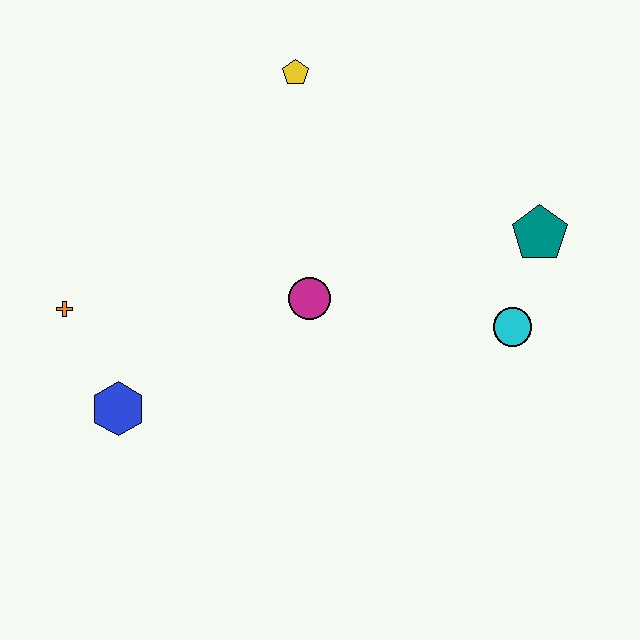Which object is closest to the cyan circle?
The teal pentagon is closest to the cyan circle.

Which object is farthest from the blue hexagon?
The teal pentagon is farthest from the blue hexagon.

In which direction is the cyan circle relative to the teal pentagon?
The cyan circle is below the teal pentagon.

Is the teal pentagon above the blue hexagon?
Yes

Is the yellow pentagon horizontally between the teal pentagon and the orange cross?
Yes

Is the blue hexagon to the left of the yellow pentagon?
Yes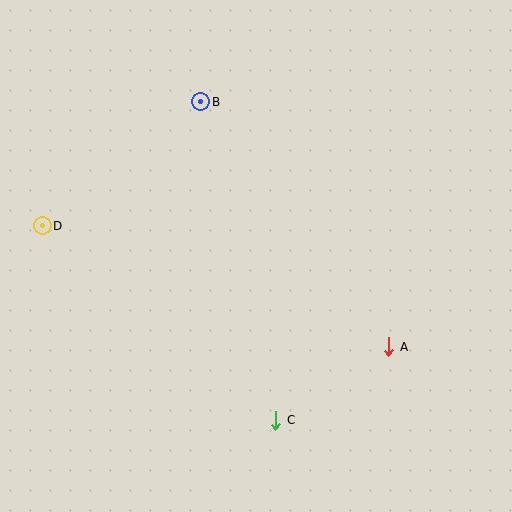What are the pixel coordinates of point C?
Point C is at (276, 420).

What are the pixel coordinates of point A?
Point A is at (388, 347).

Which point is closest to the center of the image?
Point A at (388, 347) is closest to the center.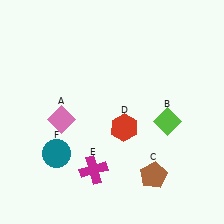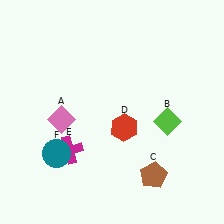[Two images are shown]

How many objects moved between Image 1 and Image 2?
1 object moved between the two images.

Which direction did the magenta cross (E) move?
The magenta cross (E) moved left.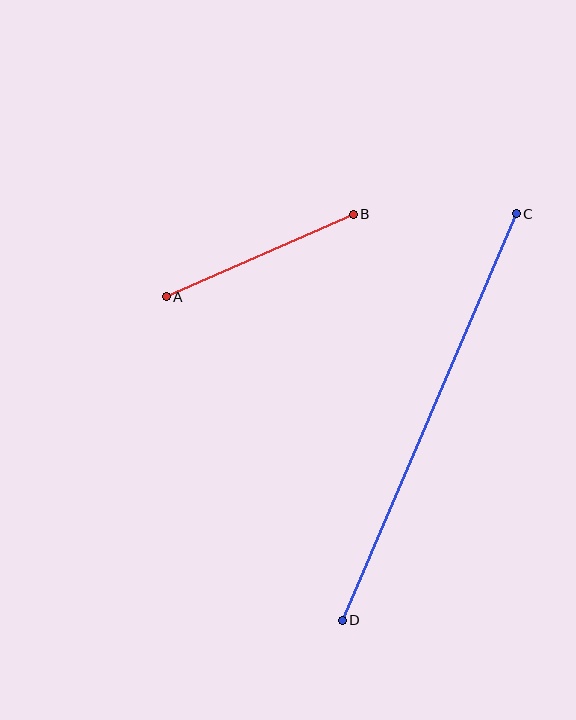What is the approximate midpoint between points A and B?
The midpoint is at approximately (260, 256) pixels.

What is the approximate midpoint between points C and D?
The midpoint is at approximately (429, 417) pixels.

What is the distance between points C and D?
The distance is approximately 442 pixels.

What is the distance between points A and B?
The distance is approximately 204 pixels.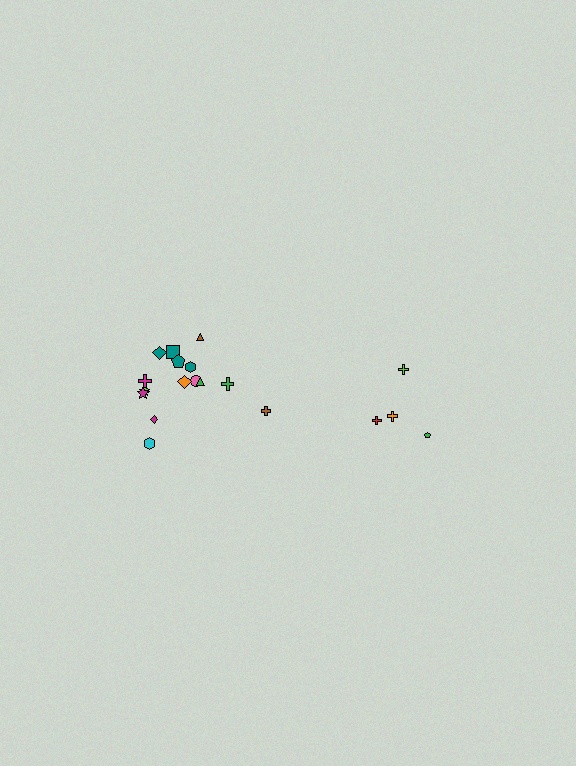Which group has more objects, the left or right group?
The left group.